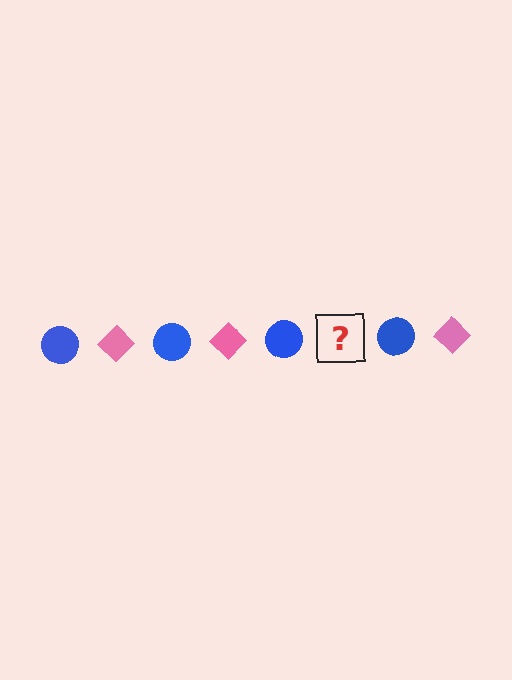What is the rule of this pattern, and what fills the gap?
The rule is that the pattern alternates between blue circle and pink diamond. The gap should be filled with a pink diamond.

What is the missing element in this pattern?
The missing element is a pink diamond.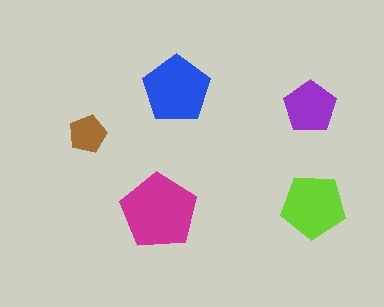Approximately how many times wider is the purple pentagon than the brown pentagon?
About 1.5 times wider.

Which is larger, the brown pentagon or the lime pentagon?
The lime one.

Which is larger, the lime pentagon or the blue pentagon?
The blue one.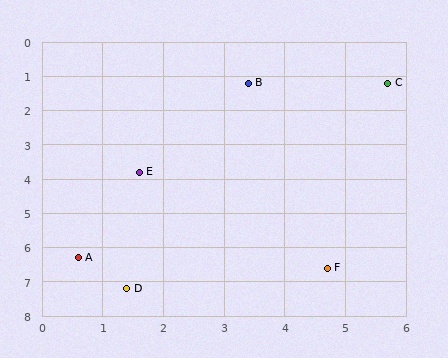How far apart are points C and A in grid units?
Points C and A are about 7.2 grid units apart.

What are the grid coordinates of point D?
Point D is at approximately (1.4, 7.2).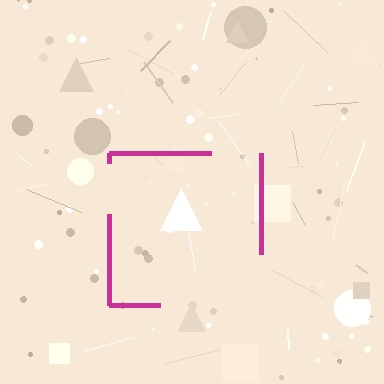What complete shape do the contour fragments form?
The contour fragments form a square.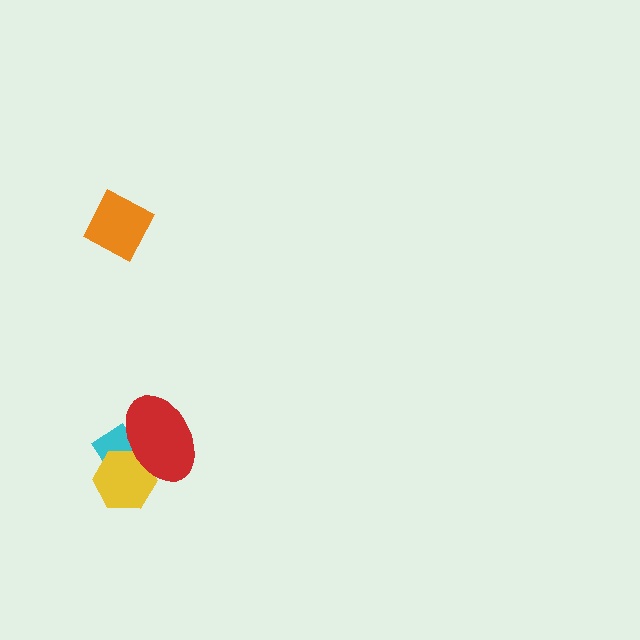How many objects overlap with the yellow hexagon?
2 objects overlap with the yellow hexagon.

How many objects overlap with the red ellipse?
2 objects overlap with the red ellipse.